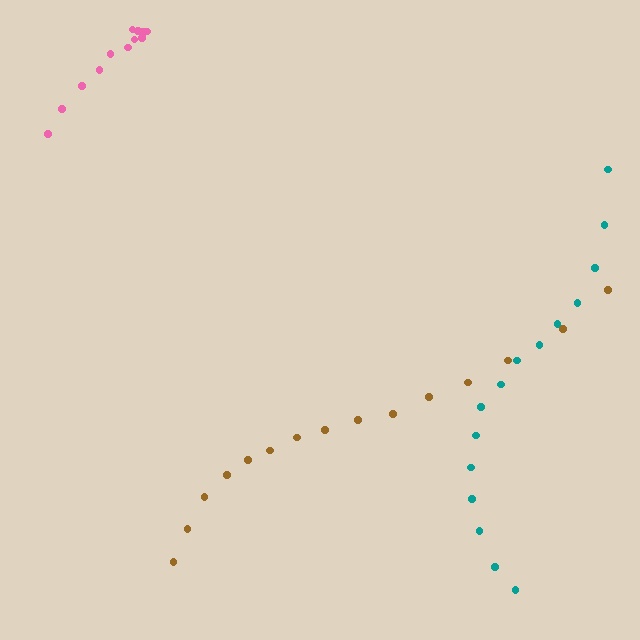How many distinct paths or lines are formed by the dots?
There are 3 distinct paths.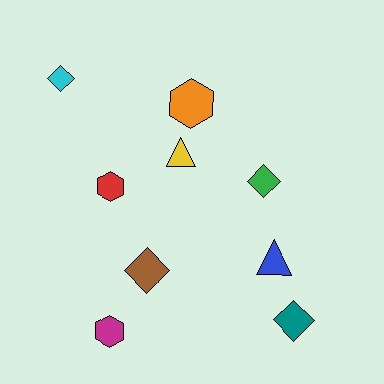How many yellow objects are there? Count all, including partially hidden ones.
There is 1 yellow object.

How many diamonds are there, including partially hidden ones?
There are 4 diamonds.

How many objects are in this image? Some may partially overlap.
There are 9 objects.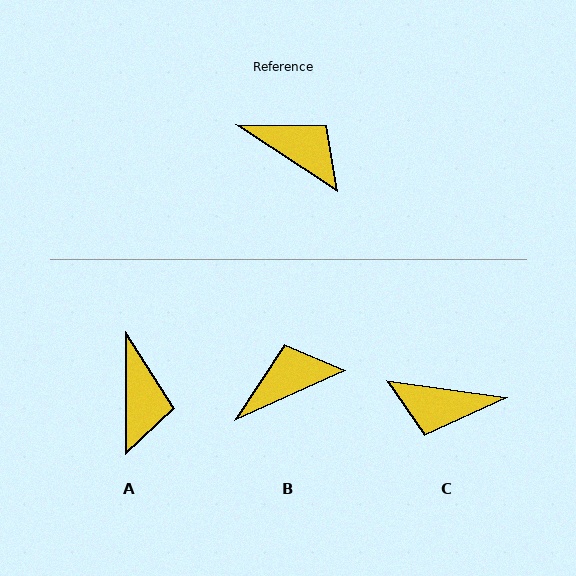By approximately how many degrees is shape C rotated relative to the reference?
Approximately 155 degrees clockwise.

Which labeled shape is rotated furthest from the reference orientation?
C, about 155 degrees away.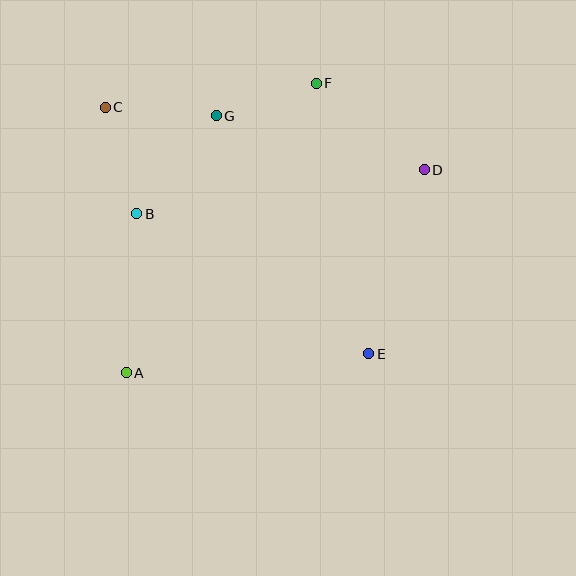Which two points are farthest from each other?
Points C and E are farthest from each other.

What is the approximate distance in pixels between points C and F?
The distance between C and F is approximately 212 pixels.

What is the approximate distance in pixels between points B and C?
The distance between B and C is approximately 111 pixels.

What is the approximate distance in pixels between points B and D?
The distance between B and D is approximately 291 pixels.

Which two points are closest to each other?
Points F and G are closest to each other.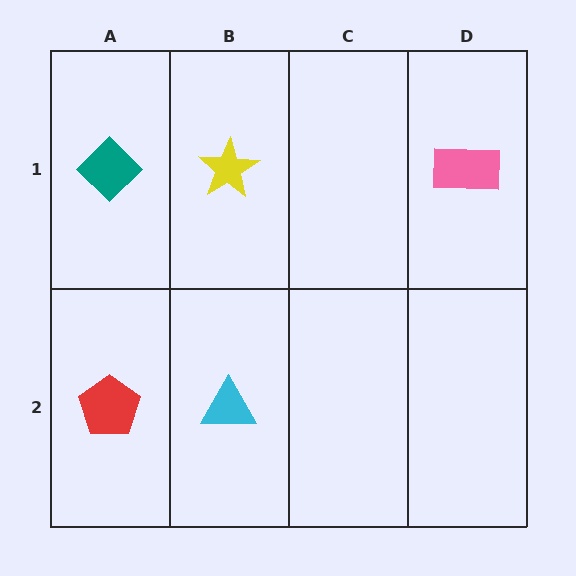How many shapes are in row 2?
2 shapes.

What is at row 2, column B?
A cyan triangle.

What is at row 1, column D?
A pink rectangle.